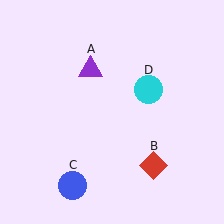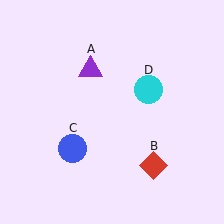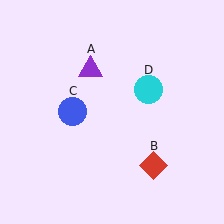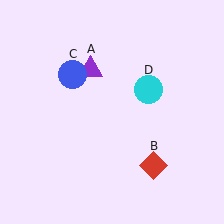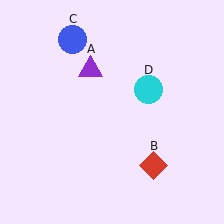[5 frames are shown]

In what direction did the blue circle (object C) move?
The blue circle (object C) moved up.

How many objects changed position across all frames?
1 object changed position: blue circle (object C).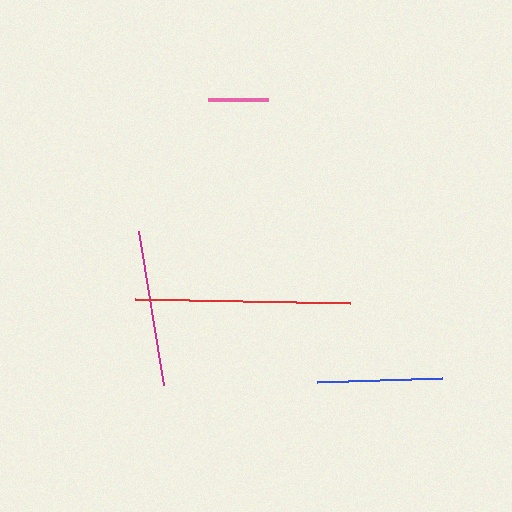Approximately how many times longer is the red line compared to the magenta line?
The red line is approximately 1.4 times the length of the magenta line.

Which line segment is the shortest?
The pink line is the shortest at approximately 60 pixels.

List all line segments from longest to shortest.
From longest to shortest: red, magenta, blue, pink.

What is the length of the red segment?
The red segment is approximately 215 pixels long.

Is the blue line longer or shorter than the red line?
The red line is longer than the blue line.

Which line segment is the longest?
The red line is the longest at approximately 215 pixels.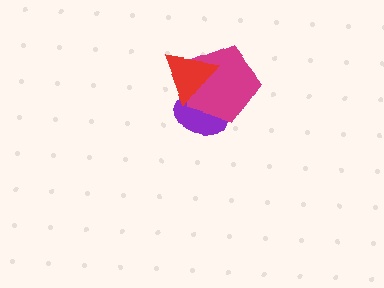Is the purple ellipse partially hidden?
Yes, it is partially covered by another shape.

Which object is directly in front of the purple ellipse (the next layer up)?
The magenta pentagon is directly in front of the purple ellipse.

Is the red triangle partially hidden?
No, no other shape covers it.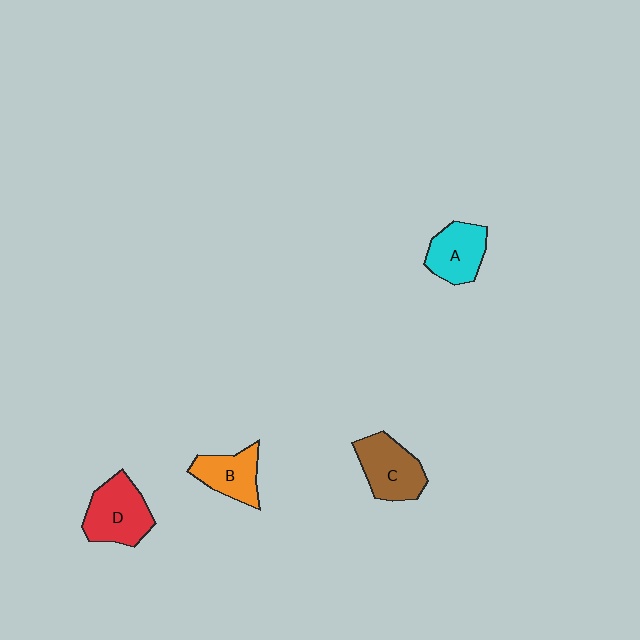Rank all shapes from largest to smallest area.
From largest to smallest: D (red), C (brown), A (cyan), B (orange).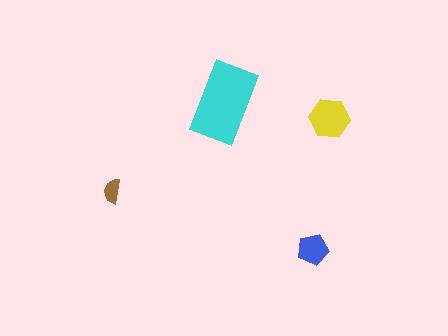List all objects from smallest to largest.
The brown semicircle, the blue pentagon, the yellow hexagon, the cyan rectangle.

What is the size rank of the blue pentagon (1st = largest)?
3rd.